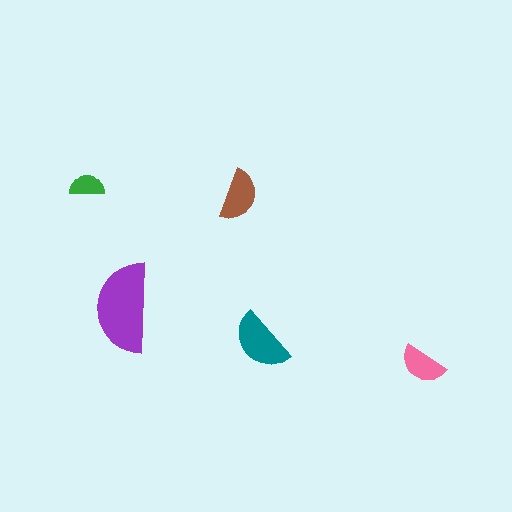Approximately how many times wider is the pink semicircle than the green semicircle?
About 1.5 times wider.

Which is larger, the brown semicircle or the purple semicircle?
The purple one.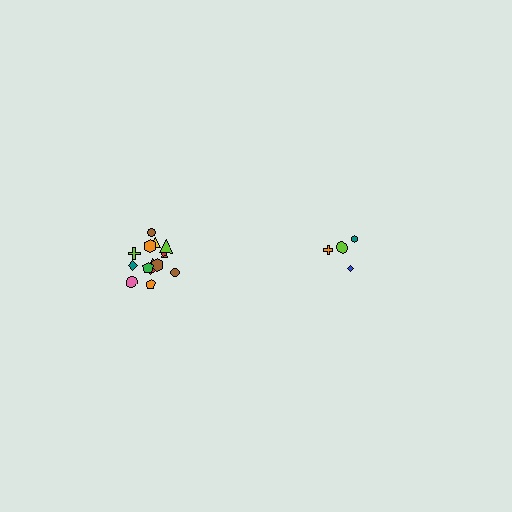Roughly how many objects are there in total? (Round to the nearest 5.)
Roughly 20 objects in total.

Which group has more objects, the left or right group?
The left group.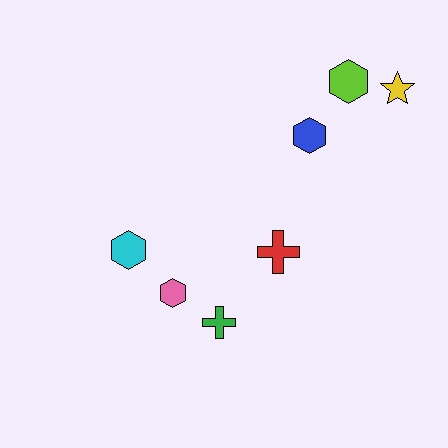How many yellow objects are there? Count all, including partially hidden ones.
There is 1 yellow object.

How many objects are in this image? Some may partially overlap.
There are 7 objects.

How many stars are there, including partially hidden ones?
There is 1 star.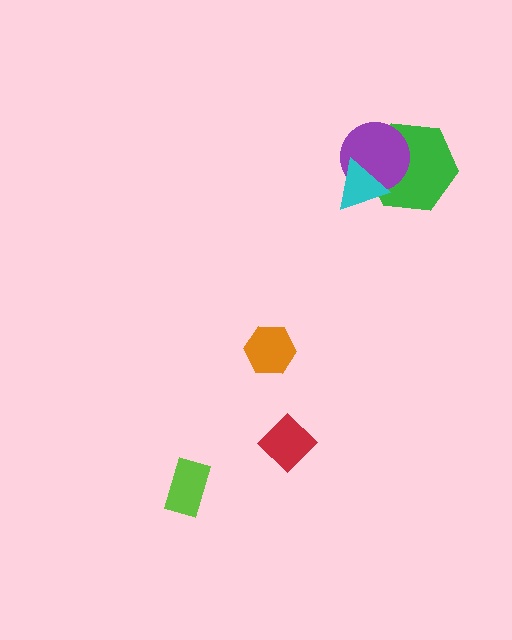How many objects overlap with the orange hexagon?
0 objects overlap with the orange hexagon.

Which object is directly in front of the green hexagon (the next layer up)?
The purple circle is directly in front of the green hexagon.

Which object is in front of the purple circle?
The cyan triangle is in front of the purple circle.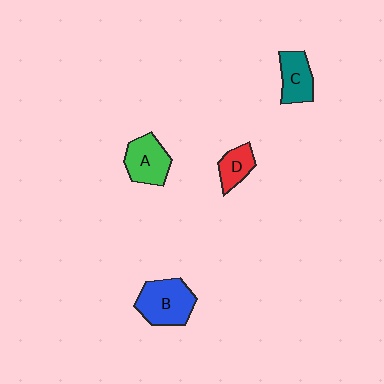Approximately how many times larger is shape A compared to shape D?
Approximately 1.6 times.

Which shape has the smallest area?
Shape D (red).